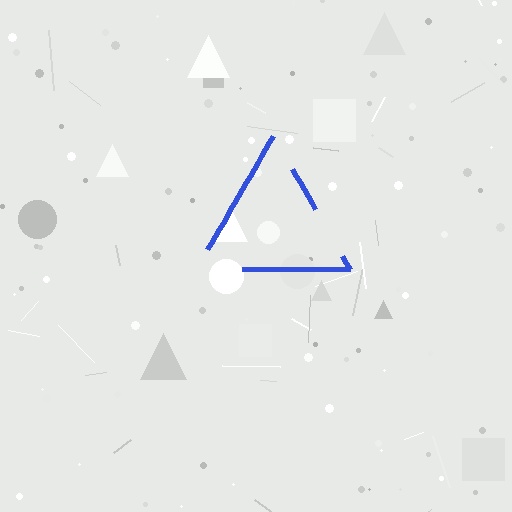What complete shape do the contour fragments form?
The contour fragments form a triangle.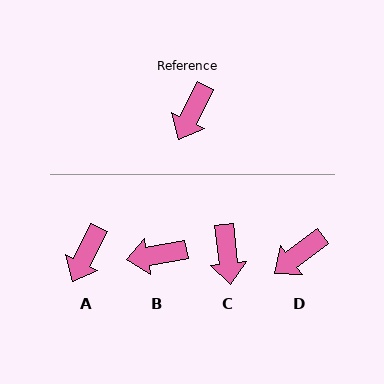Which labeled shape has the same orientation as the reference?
A.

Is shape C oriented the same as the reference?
No, it is off by about 33 degrees.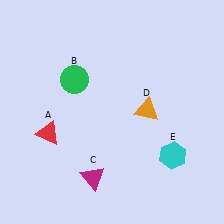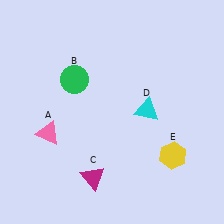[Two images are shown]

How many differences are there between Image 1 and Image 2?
There are 3 differences between the two images.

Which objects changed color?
A changed from red to pink. D changed from orange to cyan. E changed from cyan to yellow.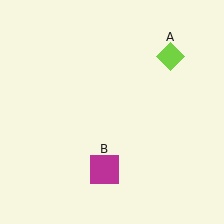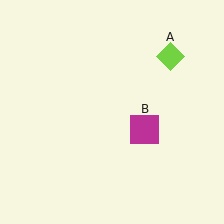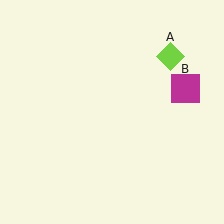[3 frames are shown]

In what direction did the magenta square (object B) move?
The magenta square (object B) moved up and to the right.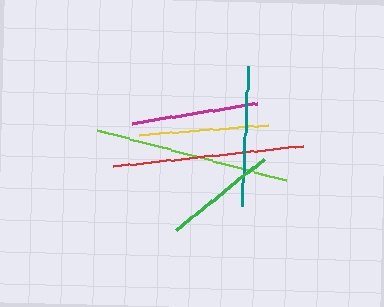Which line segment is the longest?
The lime line is the longest at approximately 197 pixels.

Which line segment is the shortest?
The green line is the shortest at approximately 113 pixels.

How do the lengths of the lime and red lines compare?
The lime and red lines are approximately the same length.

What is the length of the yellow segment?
The yellow segment is approximately 129 pixels long.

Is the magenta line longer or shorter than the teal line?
The teal line is longer than the magenta line.